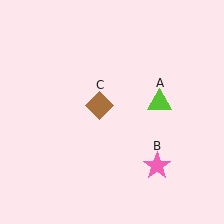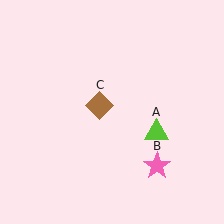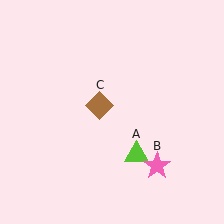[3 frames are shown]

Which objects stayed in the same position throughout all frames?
Pink star (object B) and brown diamond (object C) remained stationary.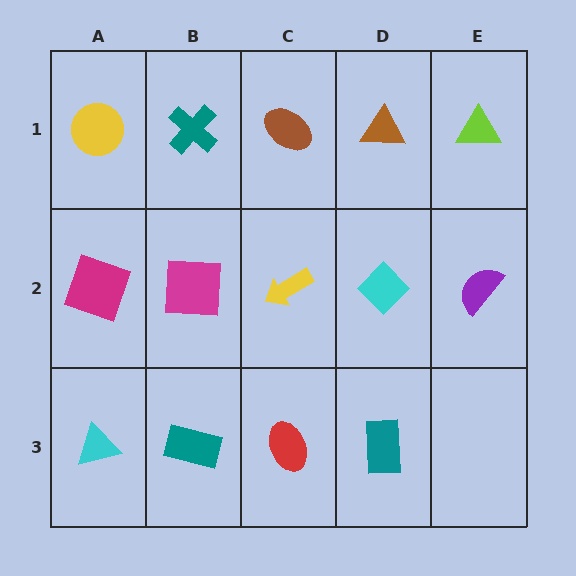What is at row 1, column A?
A yellow circle.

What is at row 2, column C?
A yellow arrow.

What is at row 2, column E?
A purple semicircle.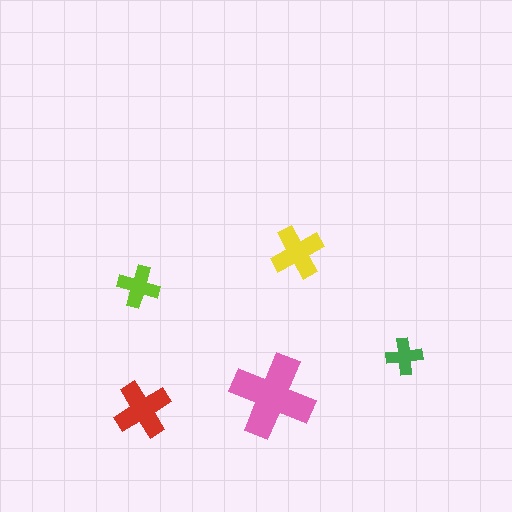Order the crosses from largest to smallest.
the pink one, the red one, the yellow one, the lime one, the green one.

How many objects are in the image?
There are 5 objects in the image.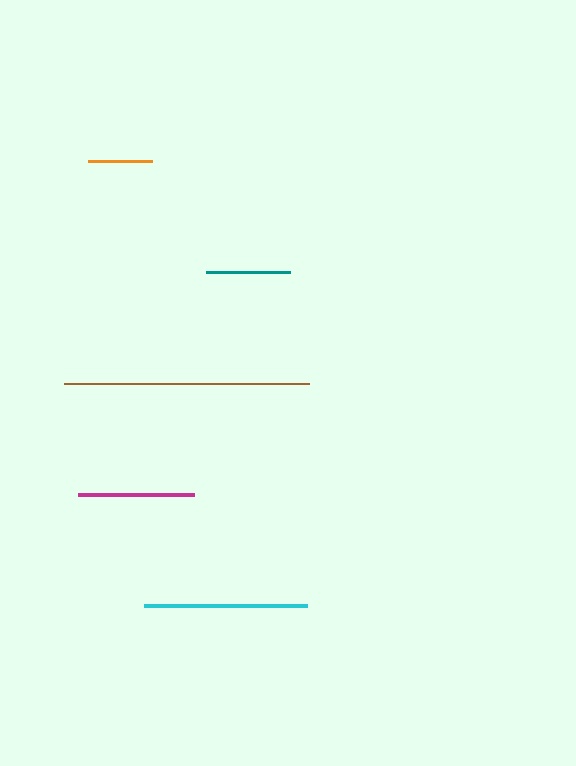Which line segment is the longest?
The brown line is the longest at approximately 245 pixels.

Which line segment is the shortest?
The orange line is the shortest at approximately 64 pixels.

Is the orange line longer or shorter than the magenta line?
The magenta line is longer than the orange line.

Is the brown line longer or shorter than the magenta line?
The brown line is longer than the magenta line.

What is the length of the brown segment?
The brown segment is approximately 245 pixels long.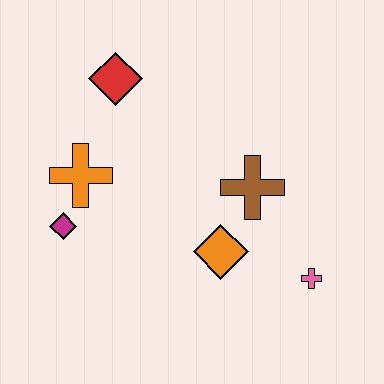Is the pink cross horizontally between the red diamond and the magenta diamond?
No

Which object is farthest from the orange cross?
The pink cross is farthest from the orange cross.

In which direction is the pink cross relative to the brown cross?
The pink cross is below the brown cross.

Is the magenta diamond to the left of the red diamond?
Yes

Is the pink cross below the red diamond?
Yes